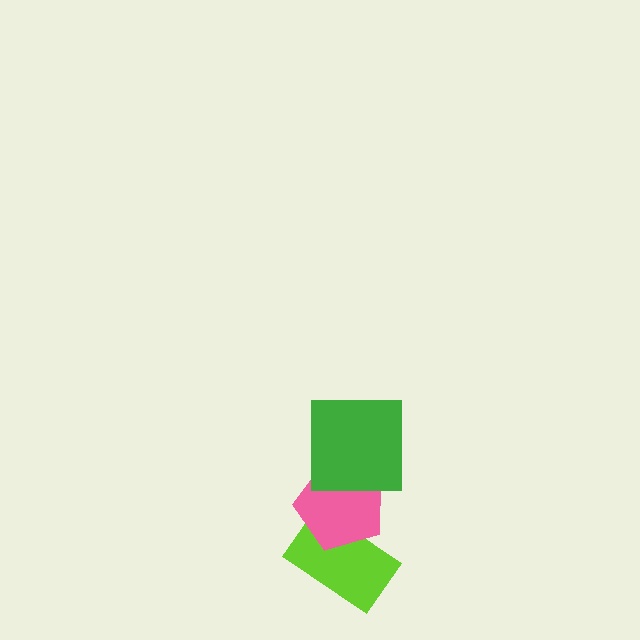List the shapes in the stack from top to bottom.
From top to bottom: the green square, the pink pentagon, the lime rectangle.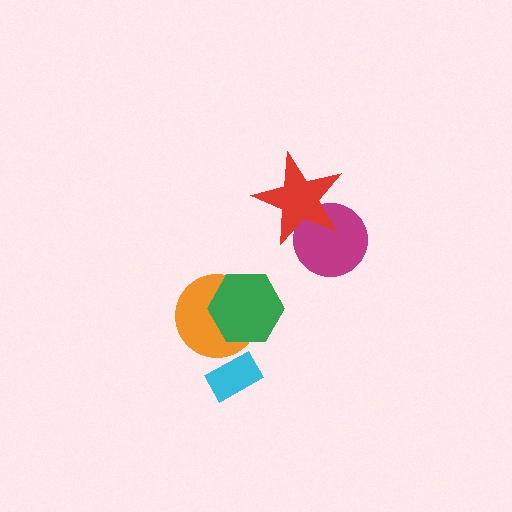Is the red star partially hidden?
No, no other shape covers it.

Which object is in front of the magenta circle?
The red star is in front of the magenta circle.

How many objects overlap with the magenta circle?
1 object overlaps with the magenta circle.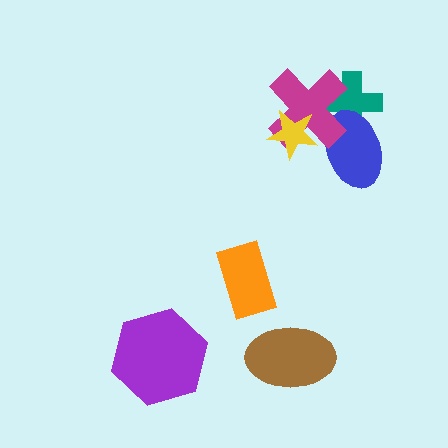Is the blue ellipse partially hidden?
Yes, it is partially covered by another shape.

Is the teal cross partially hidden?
Yes, it is partially covered by another shape.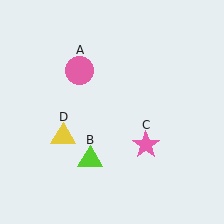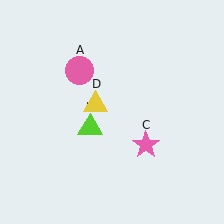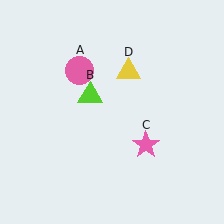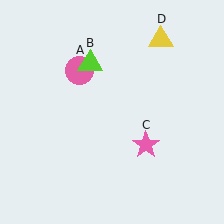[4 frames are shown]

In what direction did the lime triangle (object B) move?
The lime triangle (object B) moved up.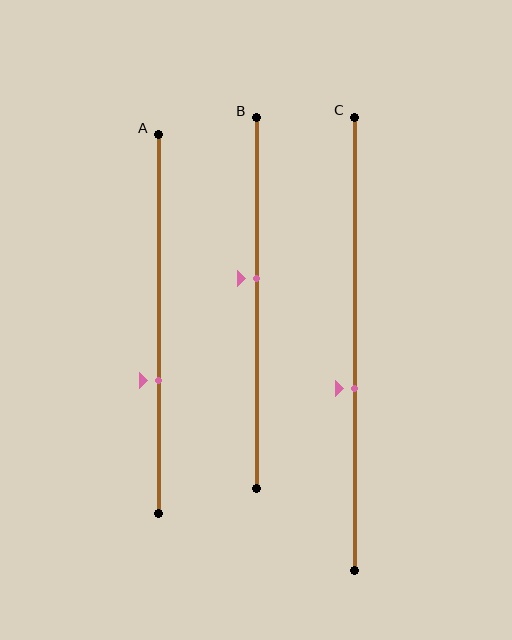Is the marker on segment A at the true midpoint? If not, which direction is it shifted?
No, the marker on segment A is shifted downward by about 15% of the segment length.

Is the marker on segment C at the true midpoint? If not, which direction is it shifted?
No, the marker on segment C is shifted downward by about 10% of the segment length.